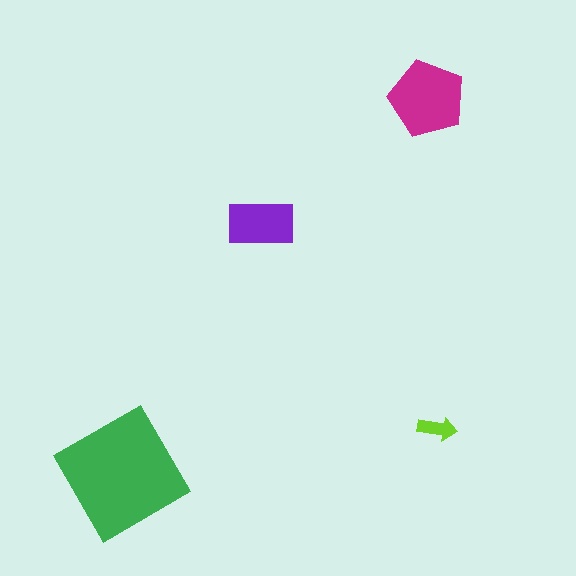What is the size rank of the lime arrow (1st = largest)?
4th.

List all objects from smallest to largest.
The lime arrow, the purple rectangle, the magenta pentagon, the green diamond.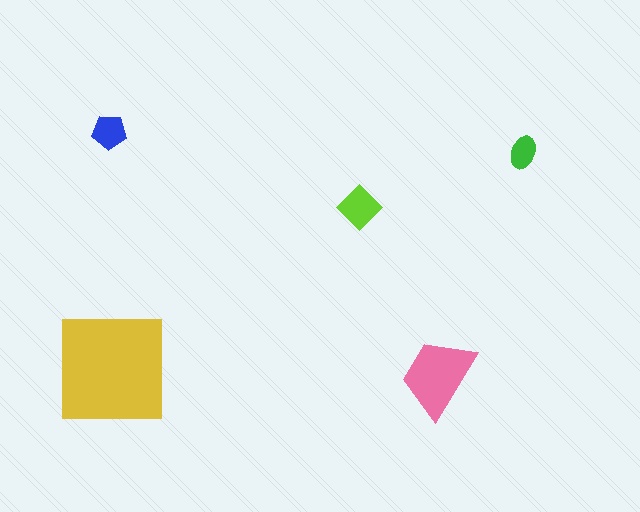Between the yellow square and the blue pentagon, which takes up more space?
The yellow square.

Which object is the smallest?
The green ellipse.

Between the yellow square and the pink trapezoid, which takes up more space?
The yellow square.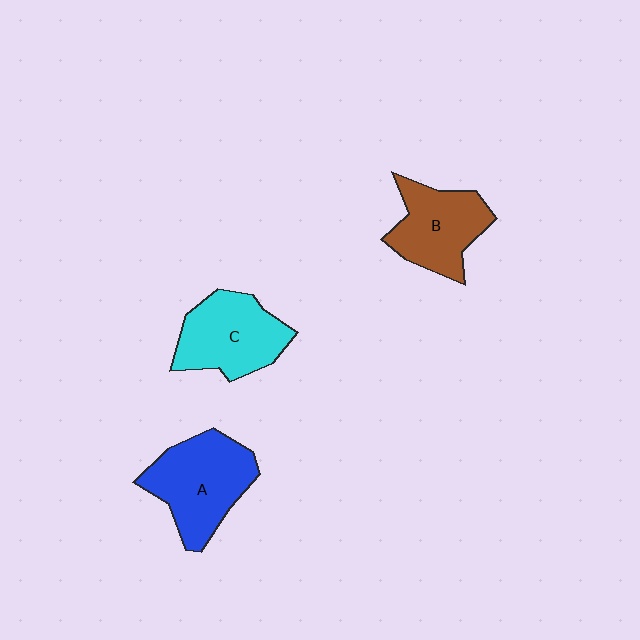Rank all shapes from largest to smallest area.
From largest to smallest: A (blue), C (cyan), B (brown).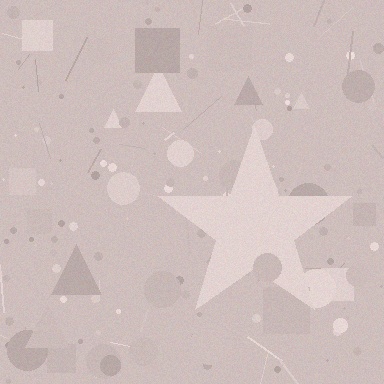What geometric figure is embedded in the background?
A star is embedded in the background.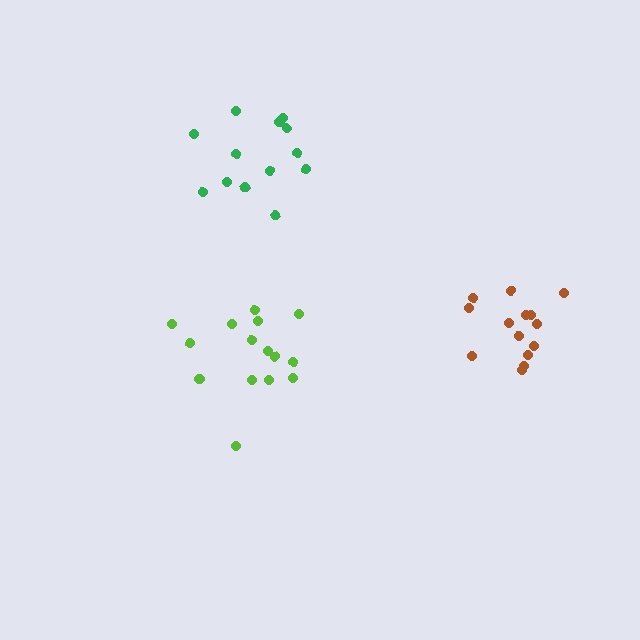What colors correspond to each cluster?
The clusters are colored: lime, brown, green.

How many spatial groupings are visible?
There are 3 spatial groupings.